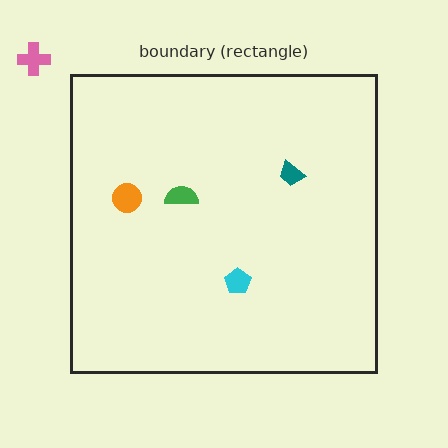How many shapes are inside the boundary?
4 inside, 1 outside.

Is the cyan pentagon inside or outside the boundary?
Inside.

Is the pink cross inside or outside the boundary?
Outside.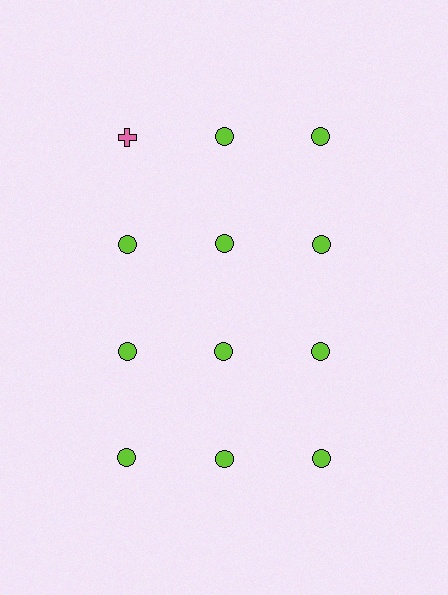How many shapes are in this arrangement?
There are 12 shapes arranged in a grid pattern.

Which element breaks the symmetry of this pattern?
The pink cross in the top row, leftmost column breaks the symmetry. All other shapes are lime circles.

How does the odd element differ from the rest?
It differs in both color (pink instead of lime) and shape (cross instead of circle).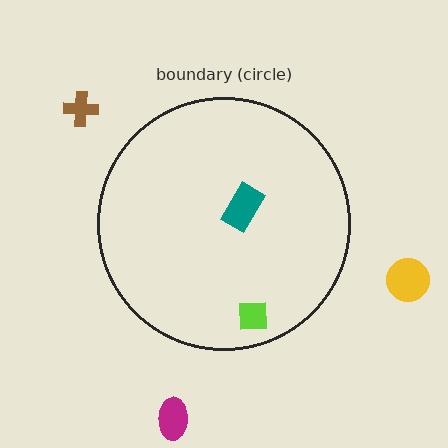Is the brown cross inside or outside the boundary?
Outside.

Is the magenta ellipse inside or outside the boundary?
Outside.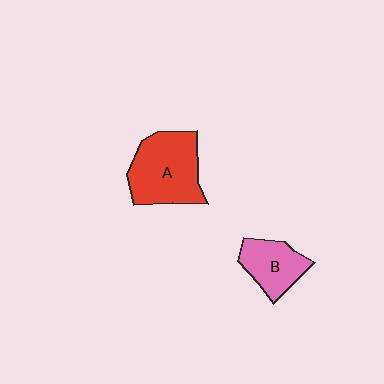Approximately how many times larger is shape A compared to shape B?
Approximately 1.7 times.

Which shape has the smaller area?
Shape B (pink).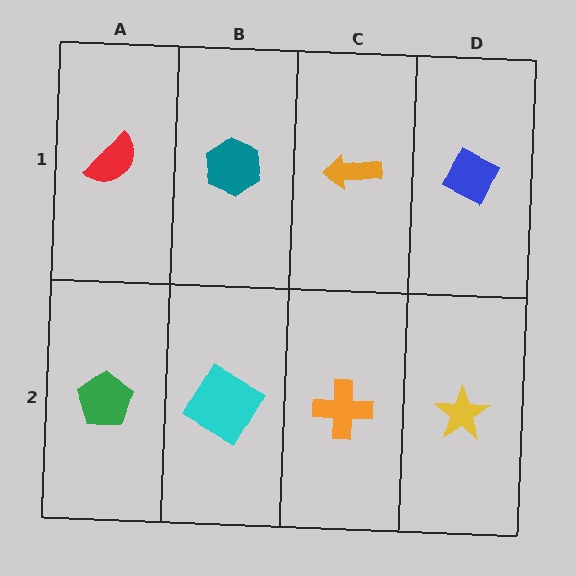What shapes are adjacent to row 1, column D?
A yellow star (row 2, column D), an orange arrow (row 1, column C).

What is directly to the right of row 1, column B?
An orange arrow.